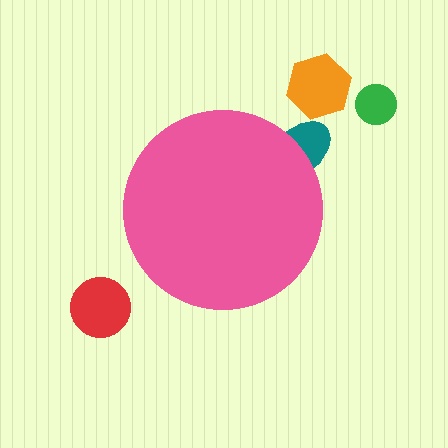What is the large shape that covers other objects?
A pink circle.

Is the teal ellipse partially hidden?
Yes, the teal ellipse is partially hidden behind the pink circle.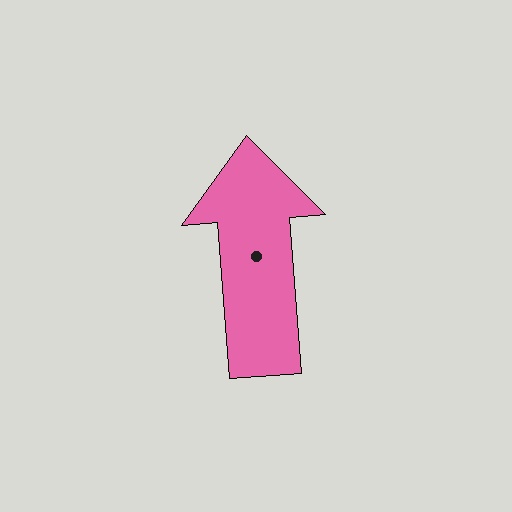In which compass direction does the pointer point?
North.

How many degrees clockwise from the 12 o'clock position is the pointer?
Approximately 356 degrees.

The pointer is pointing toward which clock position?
Roughly 12 o'clock.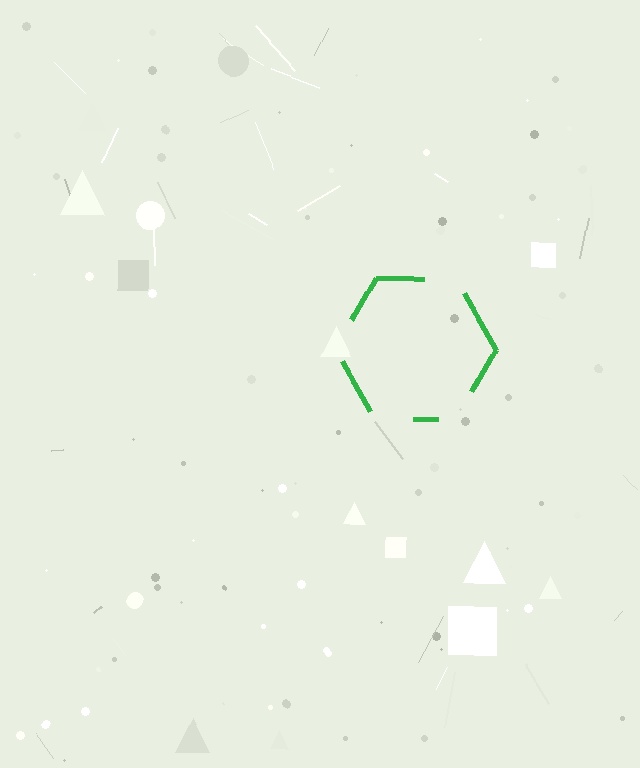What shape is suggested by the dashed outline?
The dashed outline suggests a hexagon.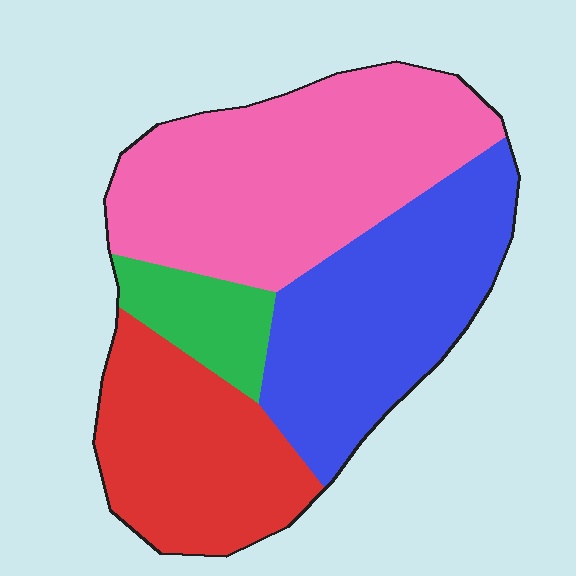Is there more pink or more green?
Pink.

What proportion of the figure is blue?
Blue covers roughly 30% of the figure.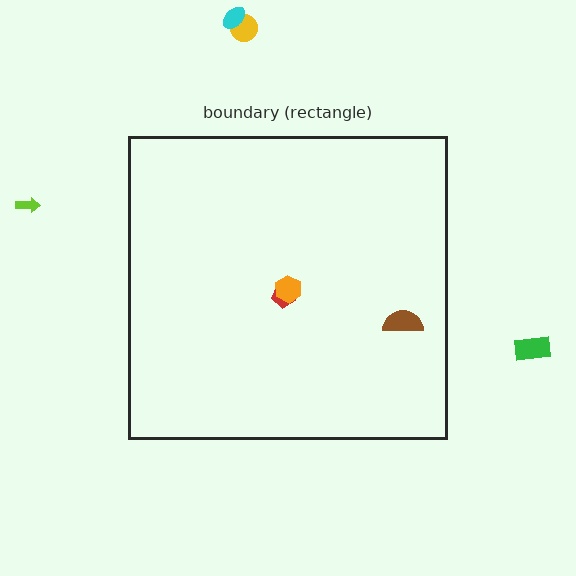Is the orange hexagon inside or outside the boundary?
Inside.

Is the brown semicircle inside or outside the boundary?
Inside.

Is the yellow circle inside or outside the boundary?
Outside.